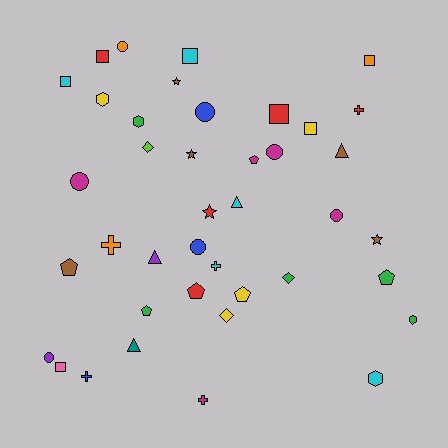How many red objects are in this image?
There are 5 red objects.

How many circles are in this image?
There are 7 circles.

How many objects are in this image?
There are 40 objects.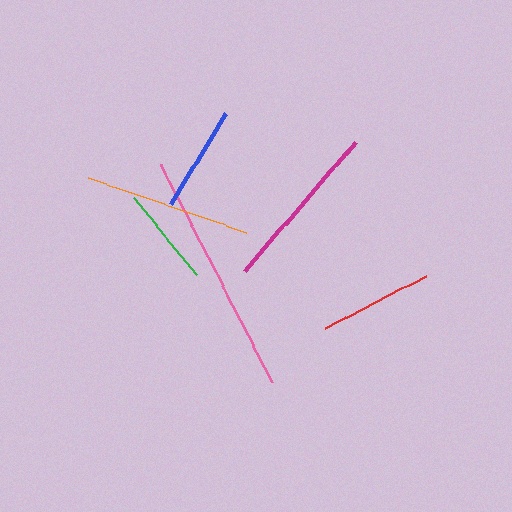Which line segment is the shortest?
The green line is the shortest at approximately 100 pixels.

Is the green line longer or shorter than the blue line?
The blue line is longer than the green line.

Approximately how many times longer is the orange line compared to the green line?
The orange line is approximately 1.7 times the length of the green line.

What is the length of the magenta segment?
The magenta segment is approximately 170 pixels long.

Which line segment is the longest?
The pink line is the longest at approximately 244 pixels.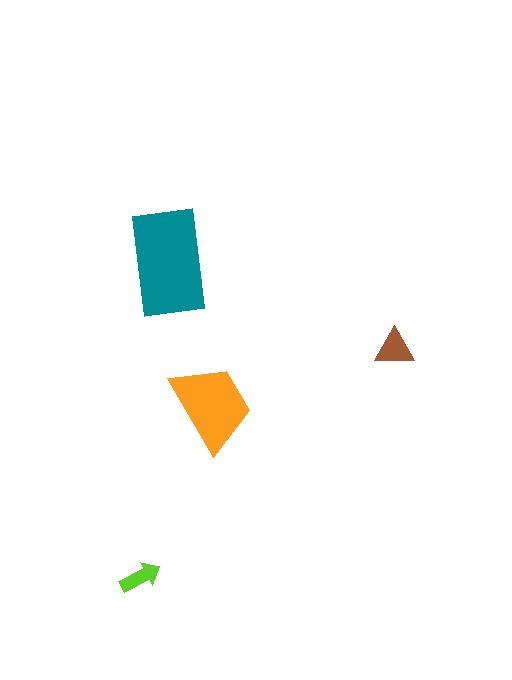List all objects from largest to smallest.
The teal rectangle, the orange trapezoid, the brown triangle, the lime arrow.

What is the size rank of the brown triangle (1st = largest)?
3rd.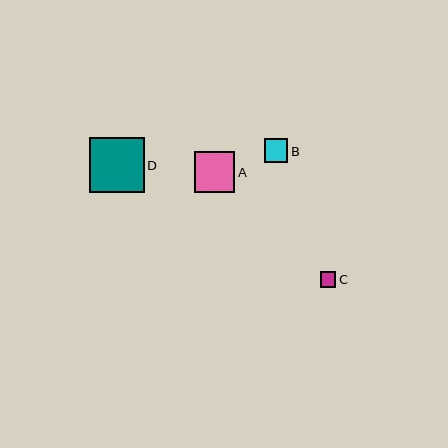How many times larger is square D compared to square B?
Square D is approximately 2.3 times the size of square B.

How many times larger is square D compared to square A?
Square D is approximately 1.4 times the size of square A.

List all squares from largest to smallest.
From largest to smallest: D, A, B, C.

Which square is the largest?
Square D is the largest with a size of approximately 55 pixels.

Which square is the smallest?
Square C is the smallest with a size of approximately 15 pixels.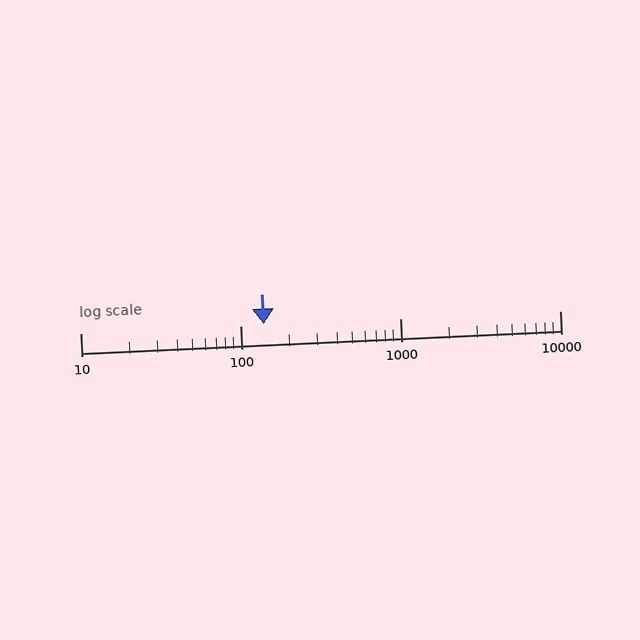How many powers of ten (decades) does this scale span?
The scale spans 3 decades, from 10 to 10000.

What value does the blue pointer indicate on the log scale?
The pointer indicates approximately 140.